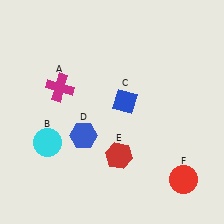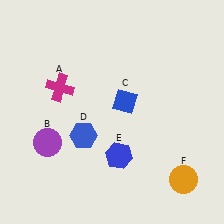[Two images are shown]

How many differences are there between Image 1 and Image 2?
There are 3 differences between the two images.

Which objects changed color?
B changed from cyan to purple. E changed from red to blue. F changed from red to orange.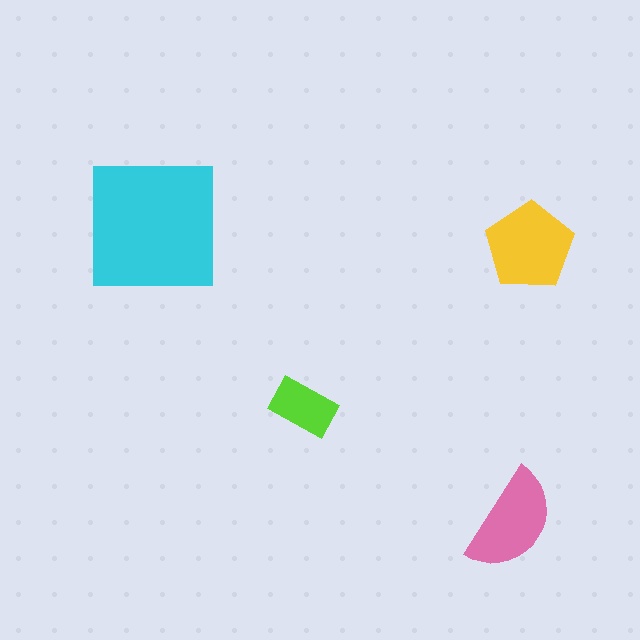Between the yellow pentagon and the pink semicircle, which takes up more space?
The yellow pentagon.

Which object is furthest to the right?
The yellow pentagon is rightmost.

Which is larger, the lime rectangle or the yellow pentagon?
The yellow pentagon.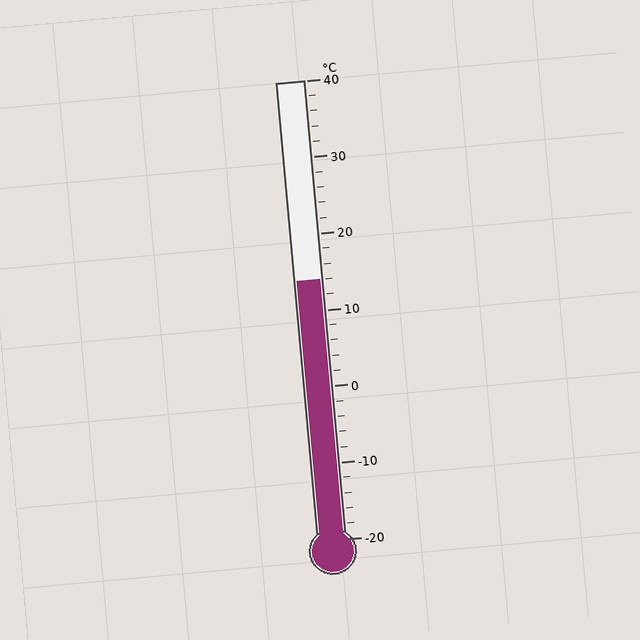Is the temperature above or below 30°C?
The temperature is below 30°C.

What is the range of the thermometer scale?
The thermometer scale ranges from -20°C to 40°C.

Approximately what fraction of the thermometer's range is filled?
The thermometer is filled to approximately 55% of its range.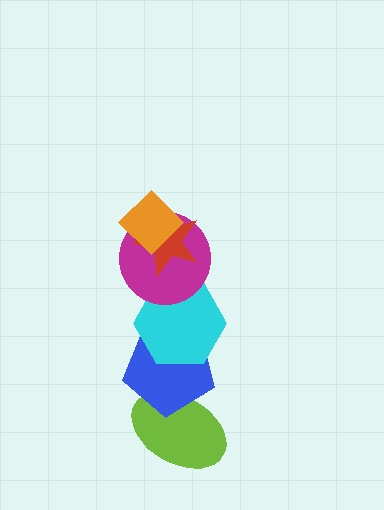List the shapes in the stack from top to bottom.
From top to bottom: the orange diamond, the red star, the magenta circle, the cyan hexagon, the blue pentagon, the lime ellipse.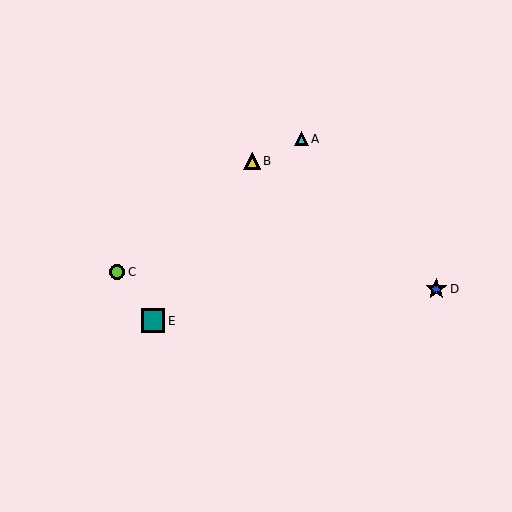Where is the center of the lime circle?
The center of the lime circle is at (117, 272).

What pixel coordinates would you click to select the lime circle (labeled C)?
Click at (117, 272) to select the lime circle C.